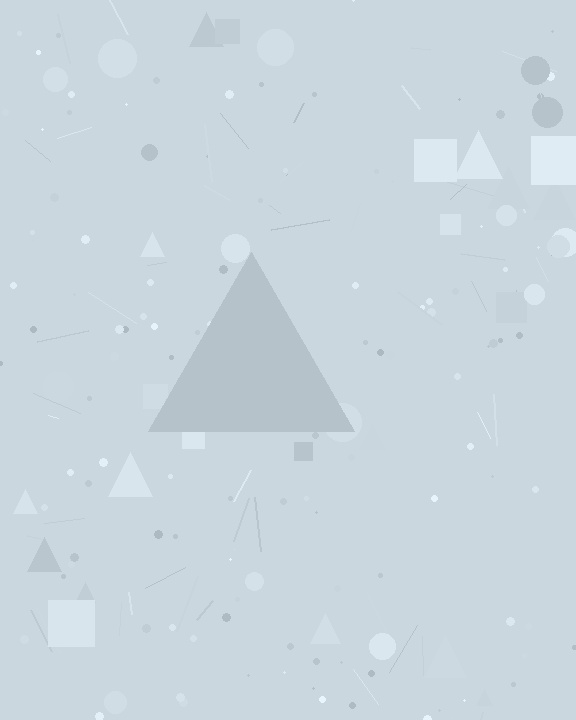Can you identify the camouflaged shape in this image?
The camouflaged shape is a triangle.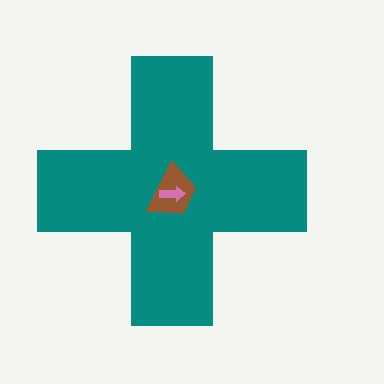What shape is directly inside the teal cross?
The brown trapezoid.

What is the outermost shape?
The teal cross.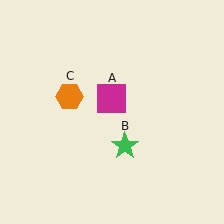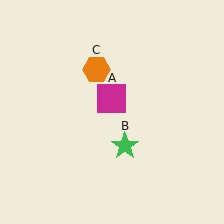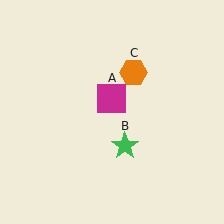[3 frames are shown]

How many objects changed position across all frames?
1 object changed position: orange hexagon (object C).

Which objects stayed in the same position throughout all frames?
Magenta square (object A) and green star (object B) remained stationary.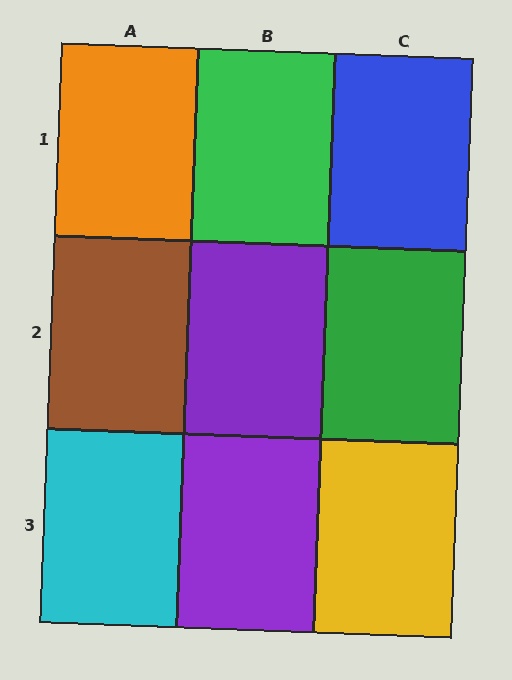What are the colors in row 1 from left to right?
Orange, green, blue.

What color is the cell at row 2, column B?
Purple.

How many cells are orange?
1 cell is orange.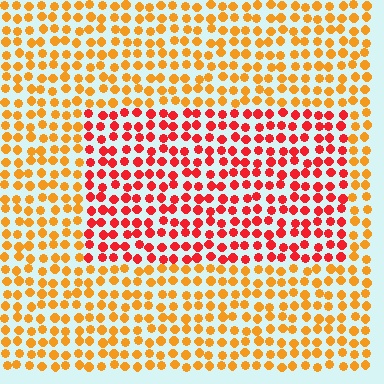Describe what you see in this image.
The image is filled with small orange elements in a uniform arrangement. A rectangle-shaped region is visible where the elements are tinted to a slightly different hue, forming a subtle color boundary.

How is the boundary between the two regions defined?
The boundary is defined purely by a slight shift in hue (about 39 degrees). Spacing, size, and orientation are identical on both sides.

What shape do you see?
I see a rectangle.